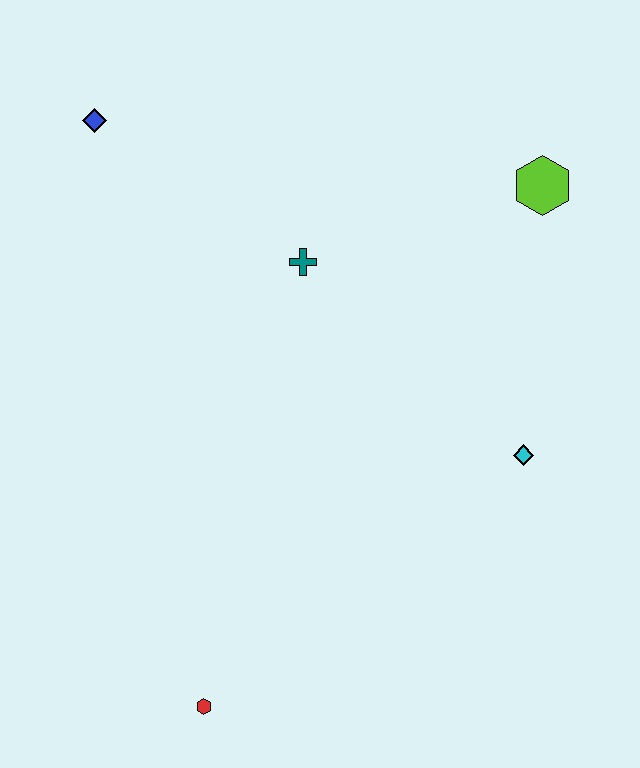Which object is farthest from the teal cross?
The red hexagon is farthest from the teal cross.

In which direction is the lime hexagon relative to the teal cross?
The lime hexagon is to the right of the teal cross.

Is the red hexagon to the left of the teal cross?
Yes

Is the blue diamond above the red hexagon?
Yes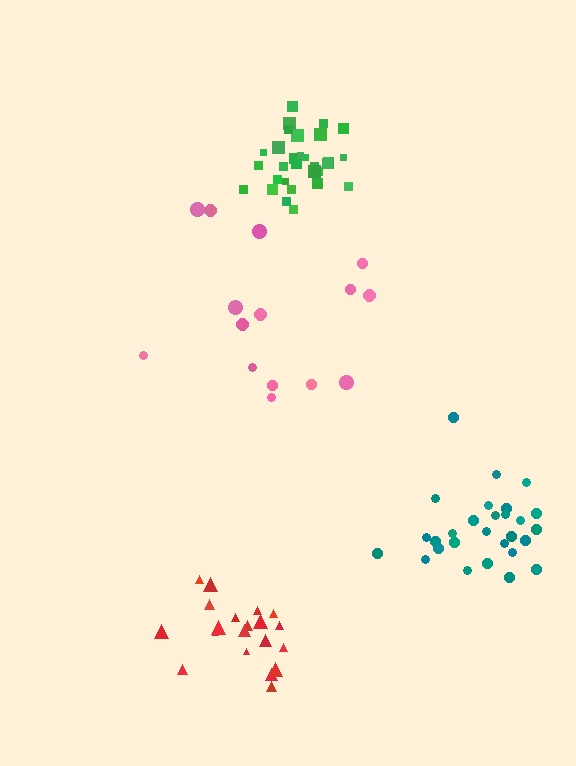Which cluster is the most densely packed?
Green.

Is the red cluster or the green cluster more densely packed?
Green.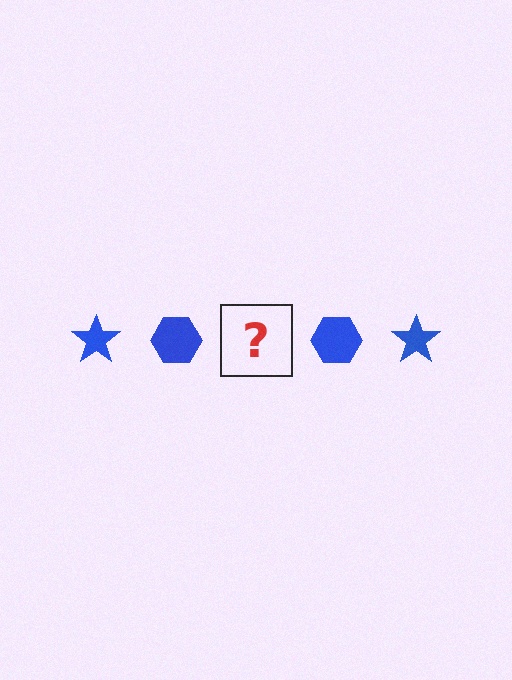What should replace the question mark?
The question mark should be replaced with a blue star.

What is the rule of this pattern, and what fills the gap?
The rule is that the pattern cycles through star, hexagon shapes in blue. The gap should be filled with a blue star.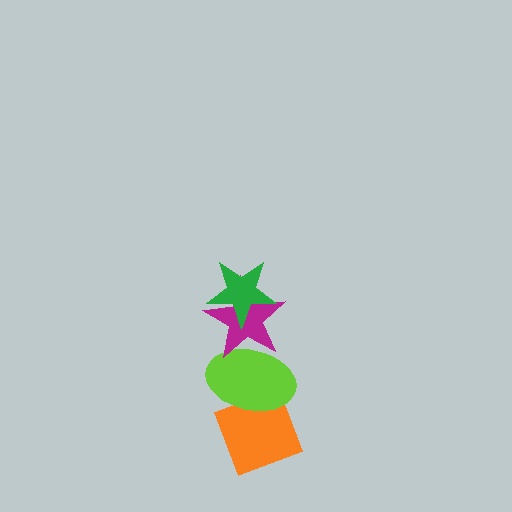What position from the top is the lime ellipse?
The lime ellipse is 3rd from the top.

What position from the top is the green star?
The green star is 1st from the top.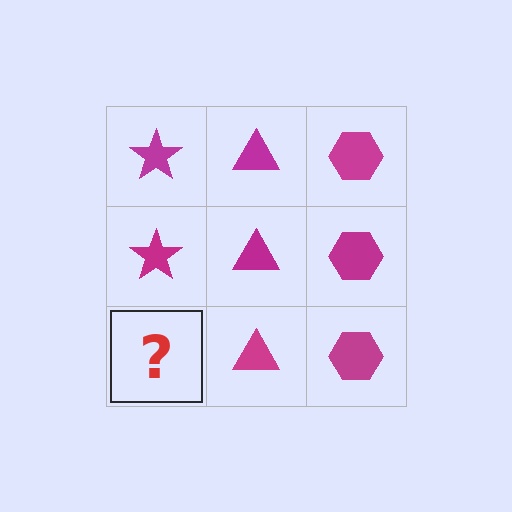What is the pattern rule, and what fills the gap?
The rule is that each column has a consistent shape. The gap should be filled with a magenta star.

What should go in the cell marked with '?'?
The missing cell should contain a magenta star.